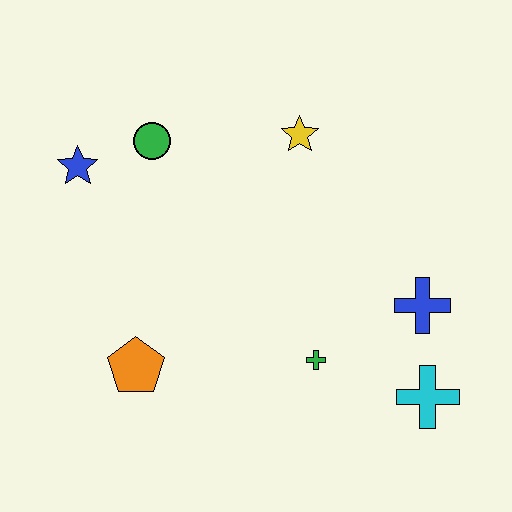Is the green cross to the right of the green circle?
Yes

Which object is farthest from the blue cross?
The blue star is farthest from the blue cross.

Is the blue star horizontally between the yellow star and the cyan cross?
No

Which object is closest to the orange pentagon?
The green cross is closest to the orange pentagon.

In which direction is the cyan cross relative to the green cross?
The cyan cross is to the right of the green cross.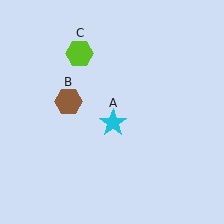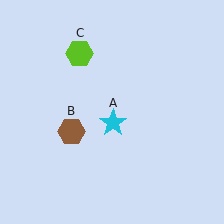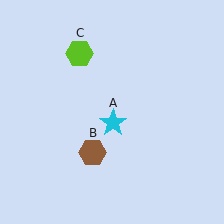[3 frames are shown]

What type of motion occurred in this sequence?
The brown hexagon (object B) rotated counterclockwise around the center of the scene.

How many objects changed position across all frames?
1 object changed position: brown hexagon (object B).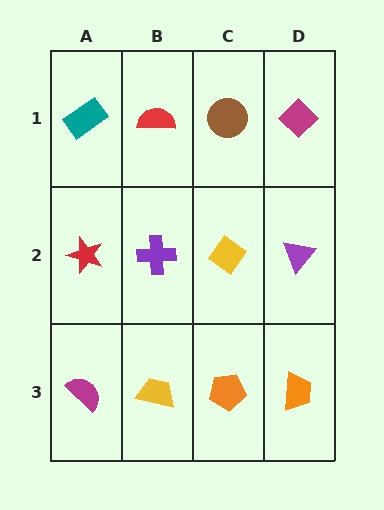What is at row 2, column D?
A purple triangle.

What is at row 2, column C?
A yellow diamond.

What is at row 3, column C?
An orange pentagon.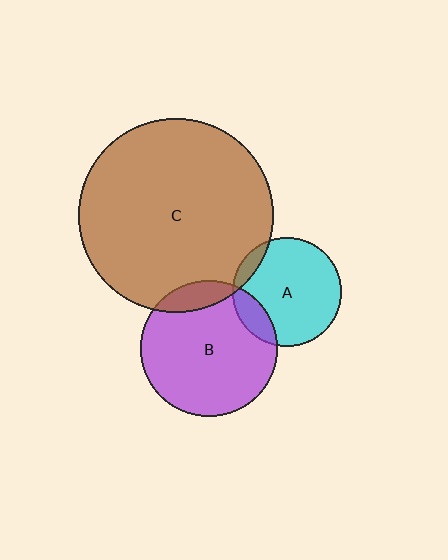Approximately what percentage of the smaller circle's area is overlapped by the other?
Approximately 10%.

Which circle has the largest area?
Circle C (brown).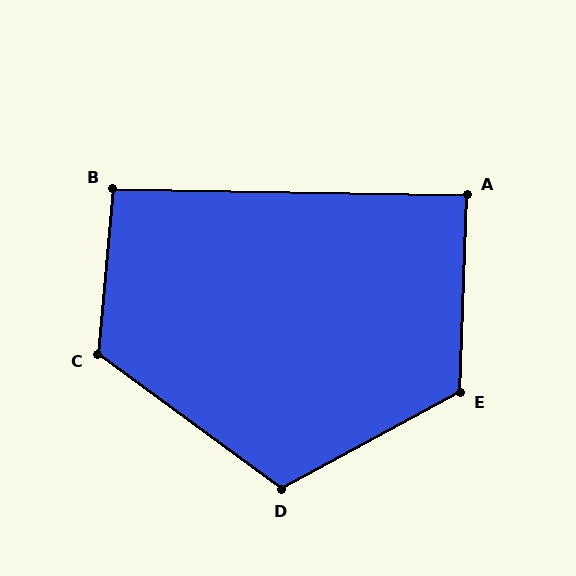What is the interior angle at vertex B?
Approximately 94 degrees (approximately right).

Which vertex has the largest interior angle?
C, at approximately 121 degrees.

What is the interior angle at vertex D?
Approximately 115 degrees (obtuse).